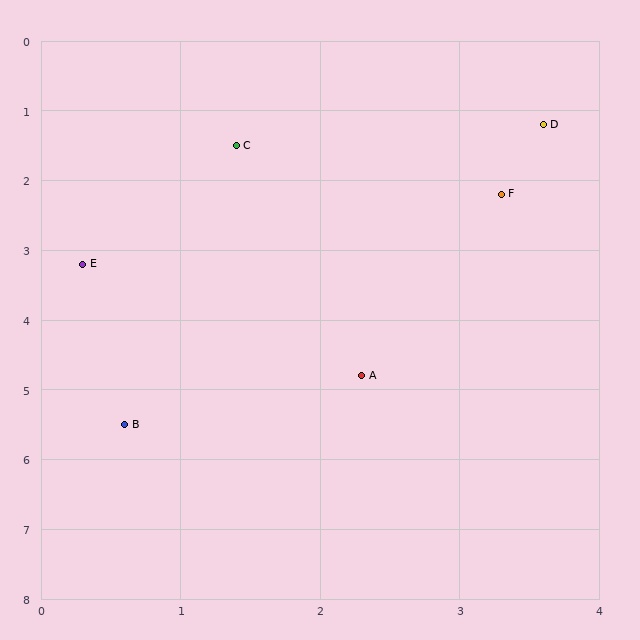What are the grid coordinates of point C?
Point C is at approximately (1.4, 1.5).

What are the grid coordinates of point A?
Point A is at approximately (2.3, 4.8).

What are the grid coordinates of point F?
Point F is at approximately (3.3, 2.2).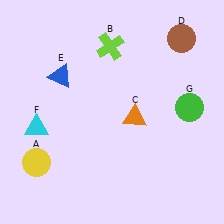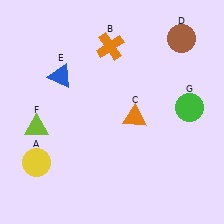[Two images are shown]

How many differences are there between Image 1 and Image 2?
There are 2 differences between the two images.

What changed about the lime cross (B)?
In Image 1, B is lime. In Image 2, it changed to orange.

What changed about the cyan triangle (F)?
In Image 1, F is cyan. In Image 2, it changed to lime.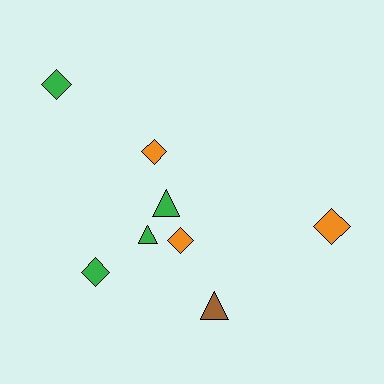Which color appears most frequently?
Green, with 4 objects.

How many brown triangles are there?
There is 1 brown triangle.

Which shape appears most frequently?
Diamond, with 5 objects.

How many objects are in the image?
There are 8 objects.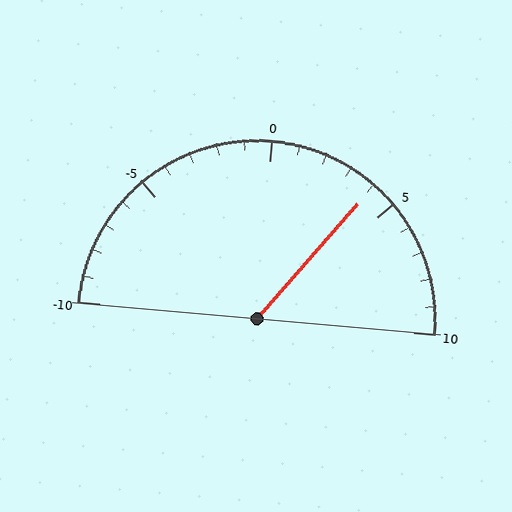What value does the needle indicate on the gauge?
The needle indicates approximately 4.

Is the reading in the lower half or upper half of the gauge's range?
The reading is in the upper half of the range (-10 to 10).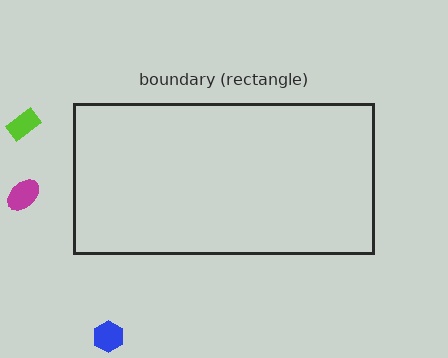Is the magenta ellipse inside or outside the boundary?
Outside.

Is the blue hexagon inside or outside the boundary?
Outside.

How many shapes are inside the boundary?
0 inside, 3 outside.